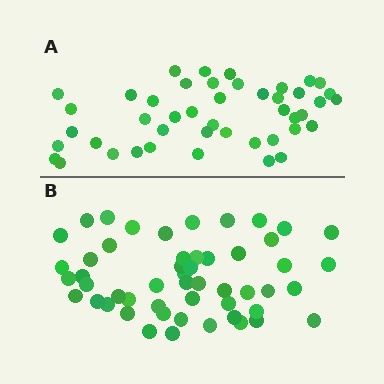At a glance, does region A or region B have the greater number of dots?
Region B (the bottom region) has more dots.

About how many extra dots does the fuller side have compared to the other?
Region B has roughly 8 or so more dots than region A.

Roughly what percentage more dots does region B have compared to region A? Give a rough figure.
About 15% more.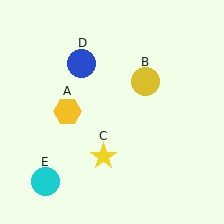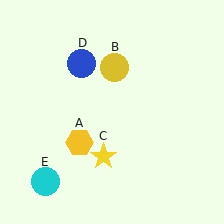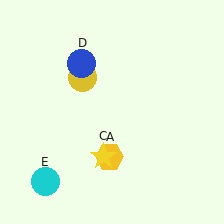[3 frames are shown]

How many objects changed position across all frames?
2 objects changed position: yellow hexagon (object A), yellow circle (object B).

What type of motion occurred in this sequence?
The yellow hexagon (object A), yellow circle (object B) rotated counterclockwise around the center of the scene.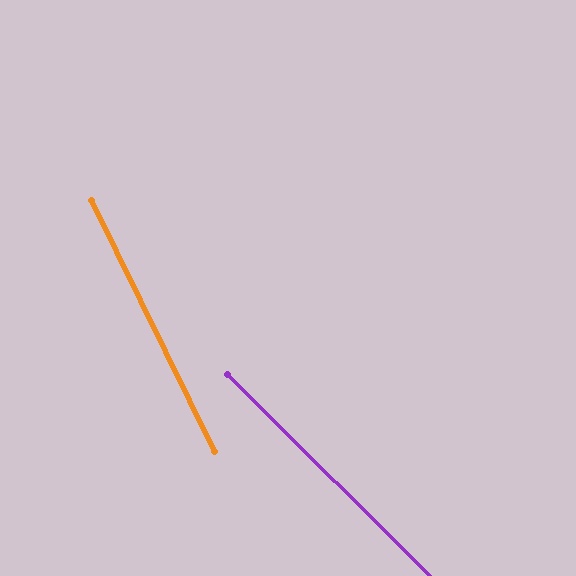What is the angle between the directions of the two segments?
Approximately 19 degrees.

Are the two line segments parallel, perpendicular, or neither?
Neither parallel nor perpendicular — they differ by about 19°.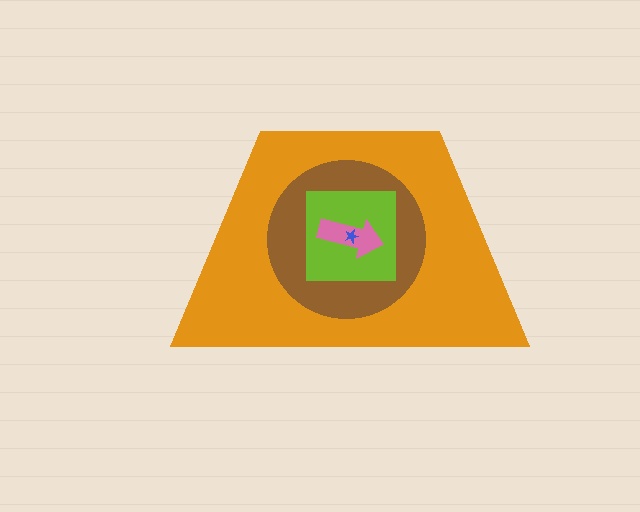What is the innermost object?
The blue star.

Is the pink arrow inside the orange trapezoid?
Yes.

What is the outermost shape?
The orange trapezoid.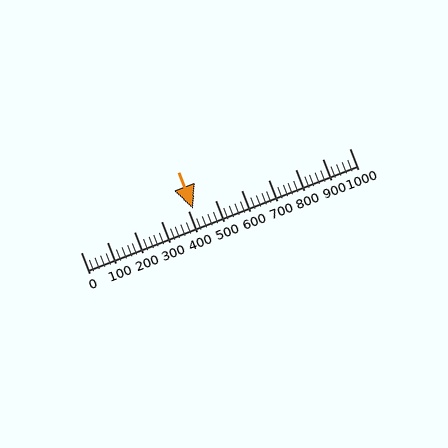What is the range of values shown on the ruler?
The ruler shows values from 0 to 1000.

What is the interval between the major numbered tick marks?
The major tick marks are spaced 100 units apart.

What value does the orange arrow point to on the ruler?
The orange arrow points to approximately 420.